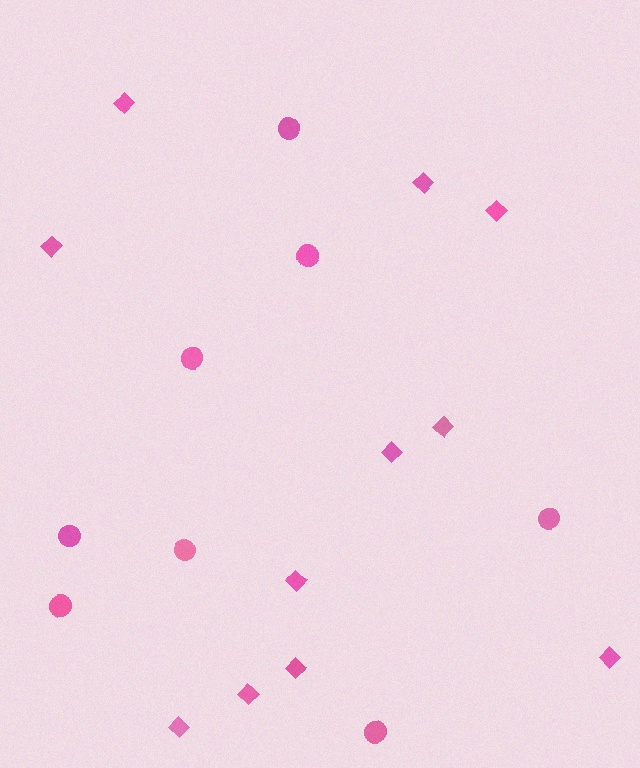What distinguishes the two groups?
There are 2 groups: one group of diamonds (11) and one group of circles (8).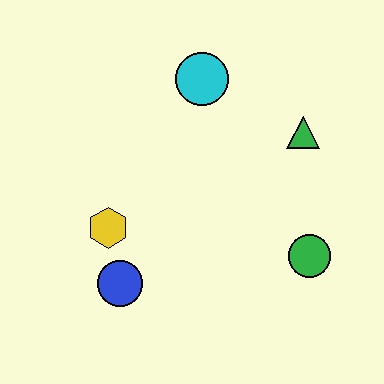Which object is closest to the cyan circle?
The green triangle is closest to the cyan circle.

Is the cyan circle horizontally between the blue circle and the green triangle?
Yes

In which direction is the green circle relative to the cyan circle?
The green circle is below the cyan circle.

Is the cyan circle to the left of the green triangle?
Yes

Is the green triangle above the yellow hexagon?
Yes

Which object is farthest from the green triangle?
The blue circle is farthest from the green triangle.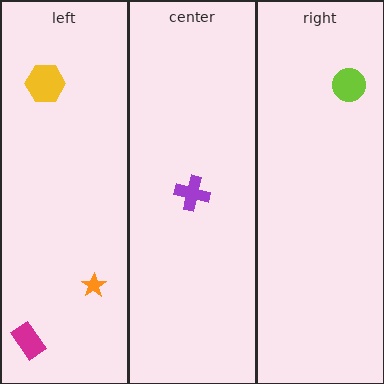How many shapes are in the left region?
3.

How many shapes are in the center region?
1.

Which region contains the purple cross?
The center region.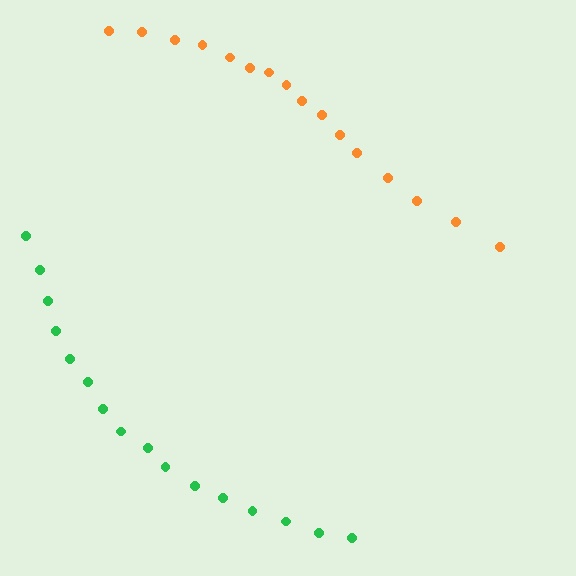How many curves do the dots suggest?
There are 2 distinct paths.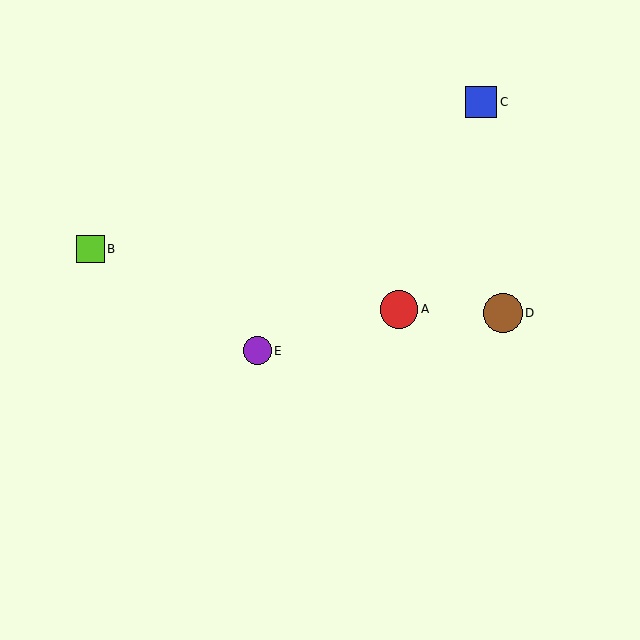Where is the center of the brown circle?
The center of the brown circle is at (503, 313).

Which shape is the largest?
The brown circle (labeled D) is the largest.